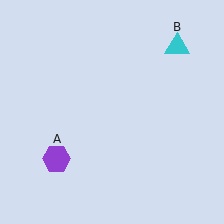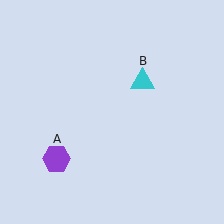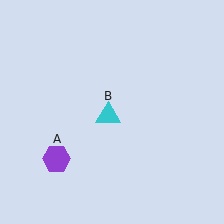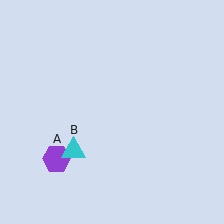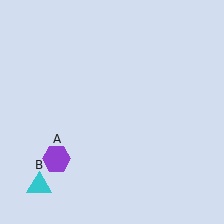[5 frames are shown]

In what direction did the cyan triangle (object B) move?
The cyan triangle (object B) moved down and to the left.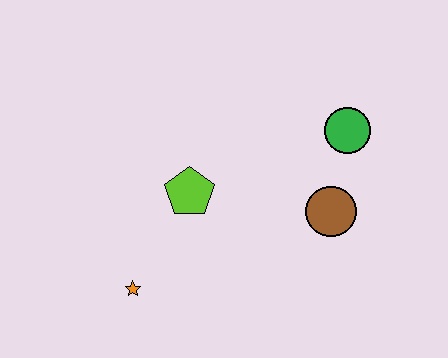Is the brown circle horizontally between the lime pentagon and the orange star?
No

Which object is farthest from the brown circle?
The orange star is farthest from the brown circle.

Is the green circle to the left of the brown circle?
No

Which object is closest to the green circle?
The brown circle is closest to the green circle.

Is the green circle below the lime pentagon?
No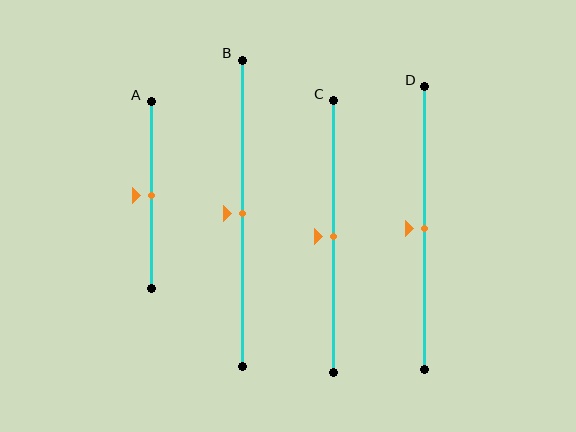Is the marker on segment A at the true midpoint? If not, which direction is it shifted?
Yes, the marker on segment A is at the true midpoint.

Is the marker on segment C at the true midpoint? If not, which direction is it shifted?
Yes, the marker on segment C is at the true midpoint.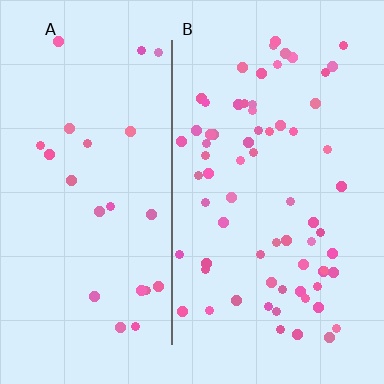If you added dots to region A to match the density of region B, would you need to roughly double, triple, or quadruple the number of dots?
Approximately triple.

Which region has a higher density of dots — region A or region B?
B (the right).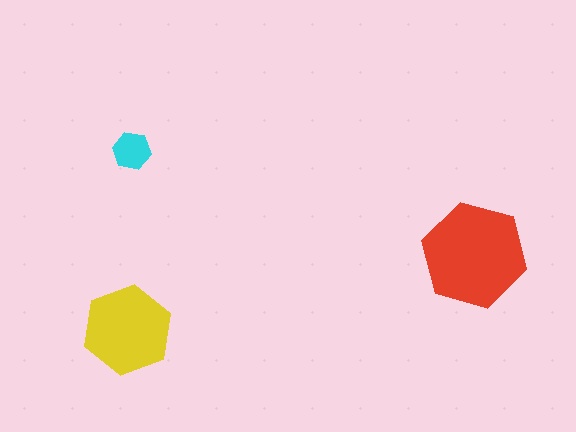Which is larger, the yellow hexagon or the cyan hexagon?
The yellow one.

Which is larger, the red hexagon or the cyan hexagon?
The red one.